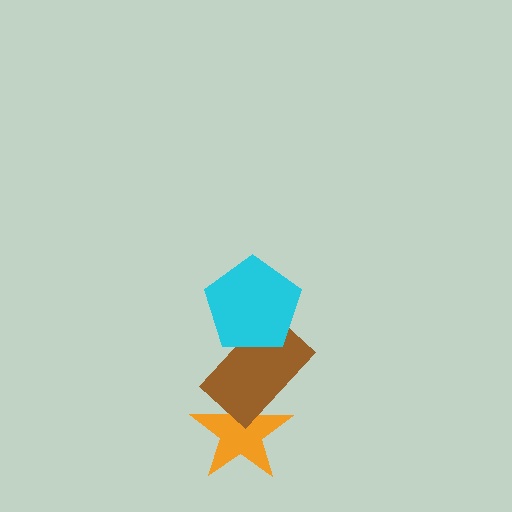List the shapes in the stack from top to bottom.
From top to bottom: the cyan pentagon, the brown rectangle, the orange star.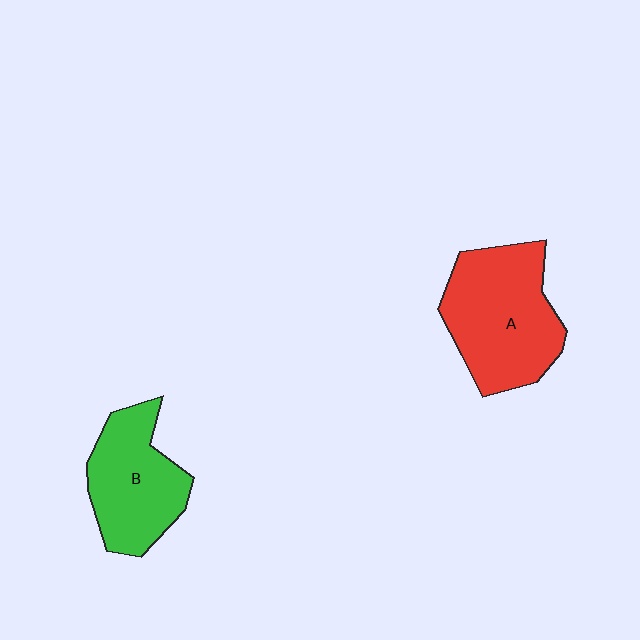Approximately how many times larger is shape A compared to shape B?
Approximately 1.3 times.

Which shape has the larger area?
Shape A (red).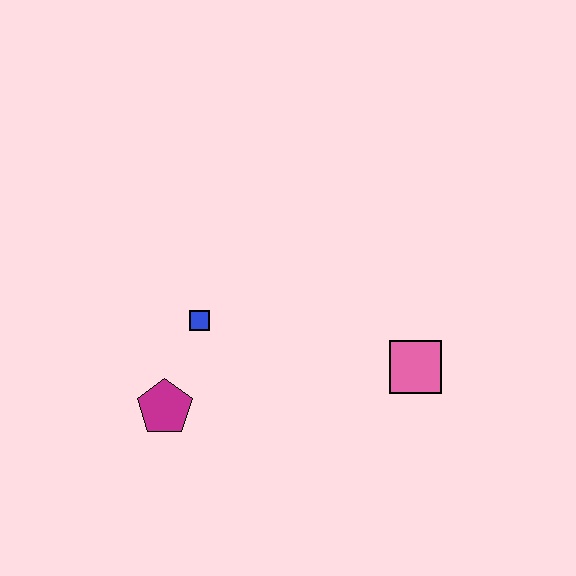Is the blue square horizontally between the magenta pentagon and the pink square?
Yes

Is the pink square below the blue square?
Yes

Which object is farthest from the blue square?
The pink square is farthest from the blue square.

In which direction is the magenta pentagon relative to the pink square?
The magenta pentagon is to the left of the pink square.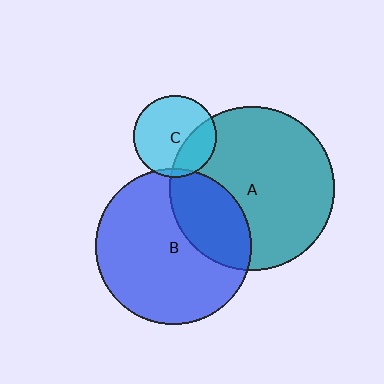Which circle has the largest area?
Circle A (teal).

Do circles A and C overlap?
Yes.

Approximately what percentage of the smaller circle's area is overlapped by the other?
Approximately 30%.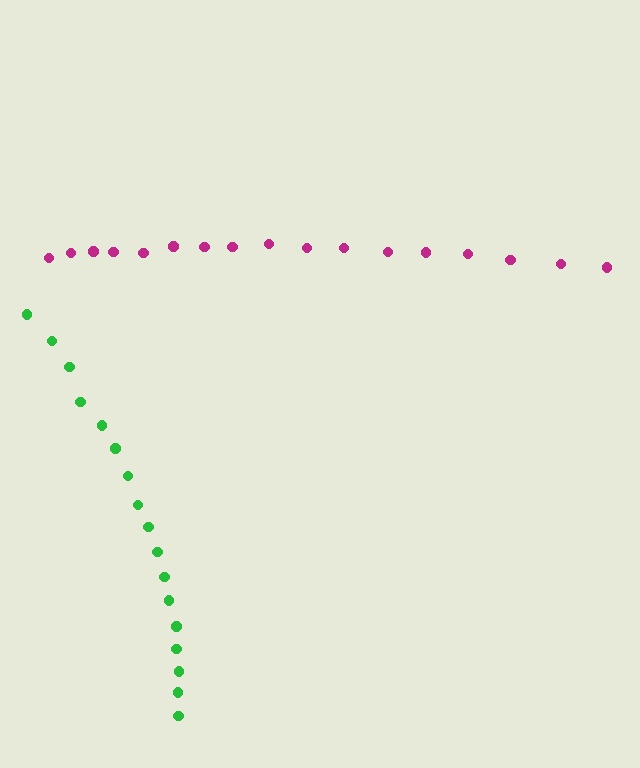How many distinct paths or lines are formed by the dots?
There are 2 distinct paths.